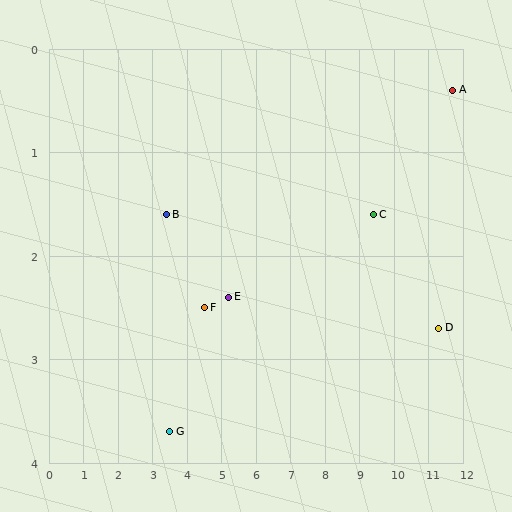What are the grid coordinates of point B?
Point B is at approximately (3.4, 1.6).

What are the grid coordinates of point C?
Point C is at approximately (9.4, 1.6).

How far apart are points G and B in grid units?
Points G and B are about 2.1 grid units apart.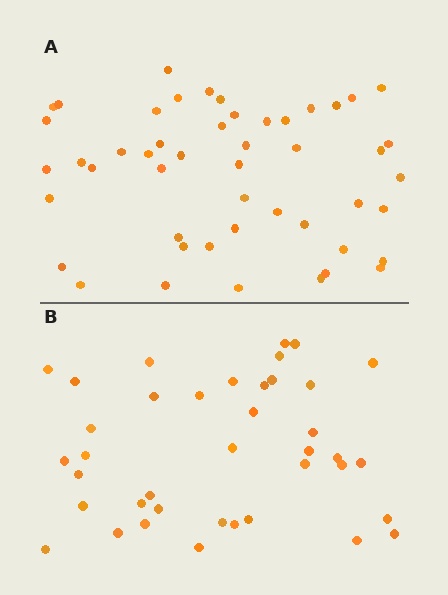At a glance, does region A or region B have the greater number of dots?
Region A (the top region) has more dots.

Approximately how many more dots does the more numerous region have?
Region A has roughly 10 or so more dots than region B.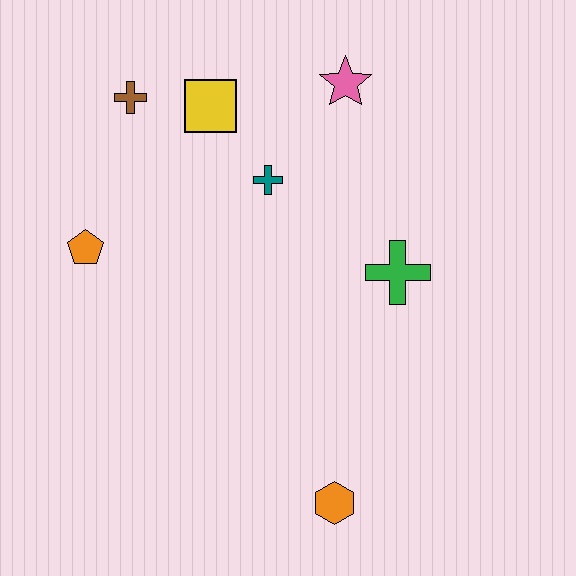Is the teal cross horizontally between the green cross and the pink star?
No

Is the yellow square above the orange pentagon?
Yes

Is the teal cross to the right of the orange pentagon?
Yes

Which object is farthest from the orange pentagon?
The orange hexagon is farthest from the orange pentagon.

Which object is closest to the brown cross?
The yellow square is closest to the brown cross.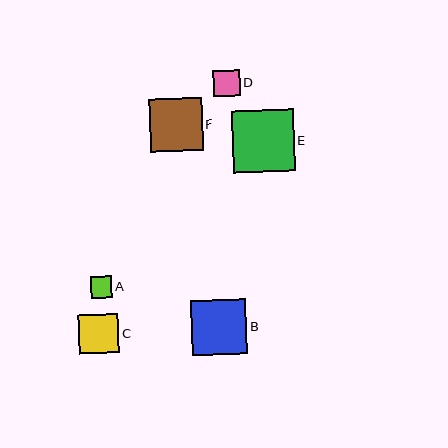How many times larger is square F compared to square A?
Square F is approximately 2.5 times the size of square A.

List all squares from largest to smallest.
From largest to smallest: E, B, F, C, D, A.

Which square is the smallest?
Square A is the smallest with a size of approximately 21 pixels.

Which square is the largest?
Square E is the largest with a size of approximately 61 pixels.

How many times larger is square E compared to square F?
Square E is approximately 1.2 times the size of square F.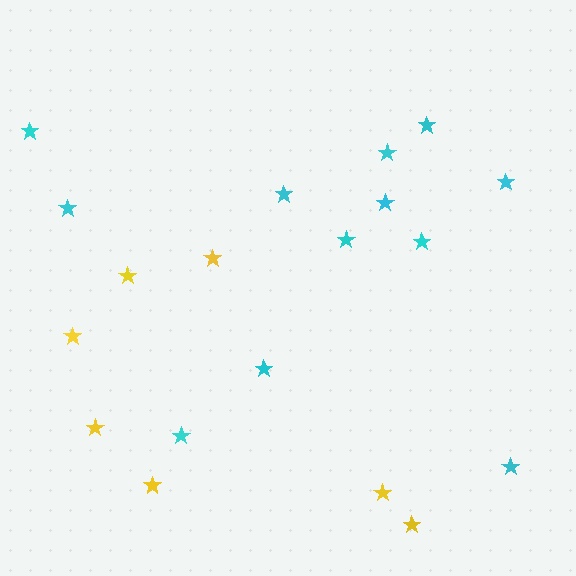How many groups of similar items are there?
There are 2 groups: one group of yellow stars (7) and one group of cyan stars (12).